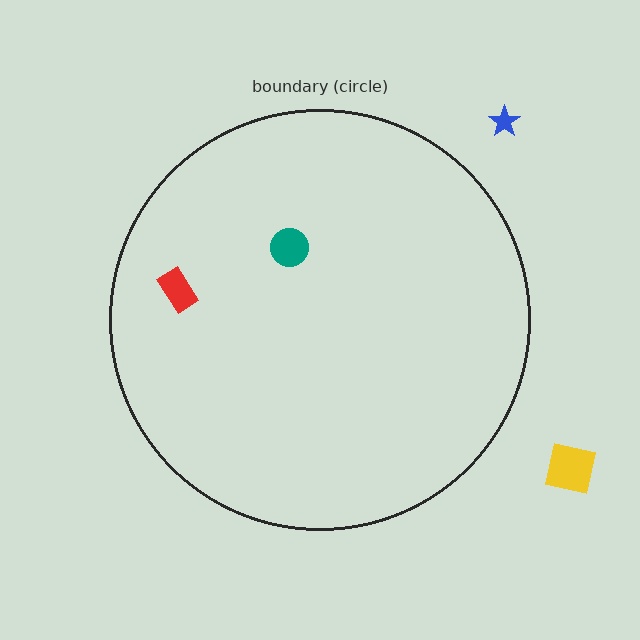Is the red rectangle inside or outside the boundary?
Inside.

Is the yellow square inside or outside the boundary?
Outside.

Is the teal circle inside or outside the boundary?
Inside.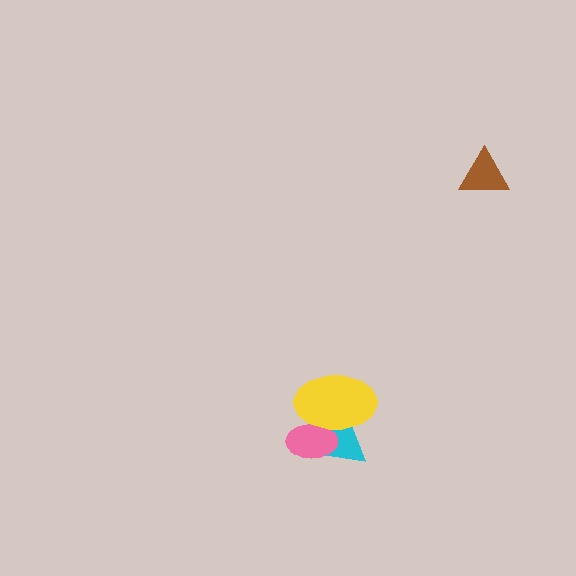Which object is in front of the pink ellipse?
The yellow ellipse is in front of the pink ellipse.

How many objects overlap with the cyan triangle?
2 objects overlap with the cyan triangle.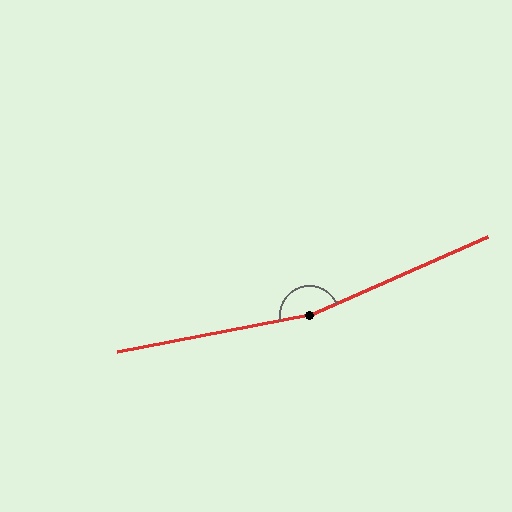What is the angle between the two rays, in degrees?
Approximately 167 degrees.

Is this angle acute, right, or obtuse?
It is obtuse.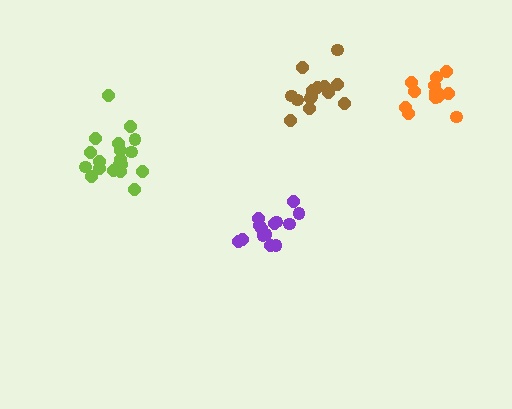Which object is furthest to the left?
The lime cluster is leftmost.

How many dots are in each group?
Group 1: 13 dots, Group 2: 14 dots, Group 3: 19 dots, Group 4: 14 dots (60 total).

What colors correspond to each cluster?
The clusters are colored: orange, purple, lime, brown.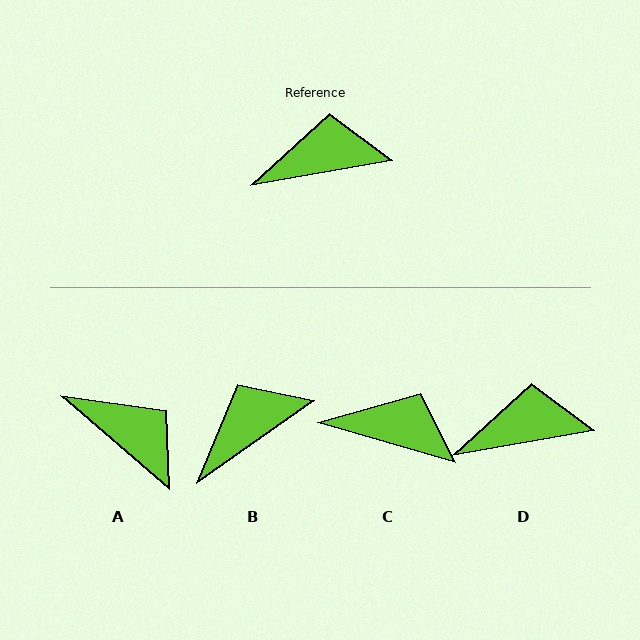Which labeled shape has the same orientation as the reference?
D.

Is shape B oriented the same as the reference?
No, it is off by about 25 degrees.